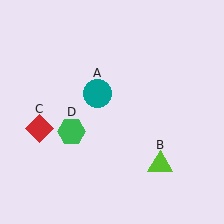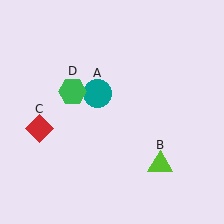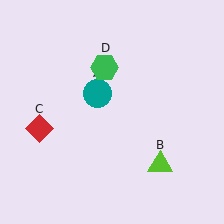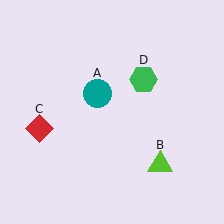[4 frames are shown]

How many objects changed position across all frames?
1 object changed position: green hexagon (object D).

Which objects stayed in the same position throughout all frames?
Teal circle (object A) and lime triangle (object B) and red diamond (object C) remained stationary.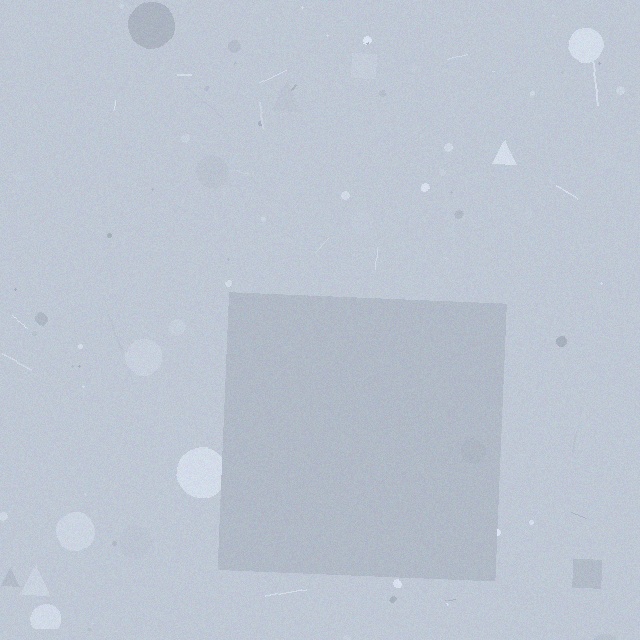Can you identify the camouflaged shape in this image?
The camouflaged shape is a square.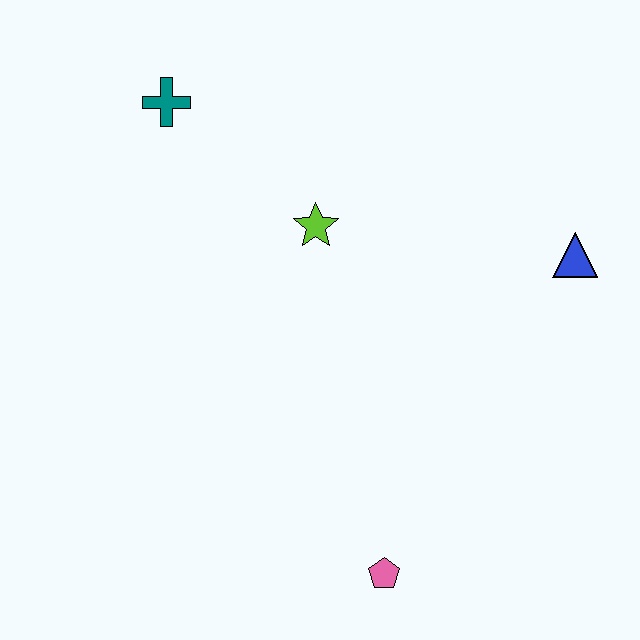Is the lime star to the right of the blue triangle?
No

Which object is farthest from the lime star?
The pink pentagon is farthest from the lime star.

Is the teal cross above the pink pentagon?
Yes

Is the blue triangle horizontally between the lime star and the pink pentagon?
No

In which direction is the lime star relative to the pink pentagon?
The lime star is above the pink pentagon.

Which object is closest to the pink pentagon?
The lime star is closest to the pink pentagon.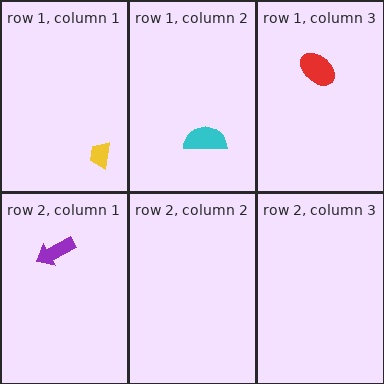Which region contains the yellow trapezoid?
The row 1, column 1 region.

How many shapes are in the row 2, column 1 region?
1.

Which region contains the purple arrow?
The row 2, column 1 region.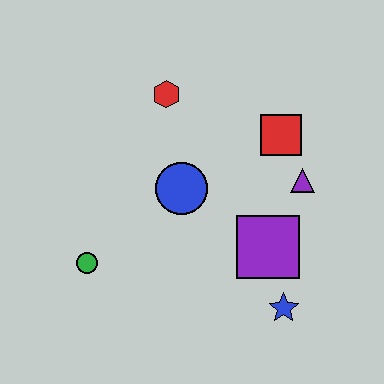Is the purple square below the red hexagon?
Yes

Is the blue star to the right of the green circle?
Yes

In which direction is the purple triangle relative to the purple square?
The purple triangle is above the purple square.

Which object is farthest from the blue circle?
The blue star is farthest from the blue circle.